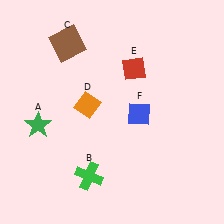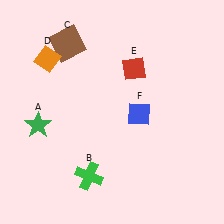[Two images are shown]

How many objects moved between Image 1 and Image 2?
1 object moved between the two images.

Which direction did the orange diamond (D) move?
The orange diamond (D) moved up.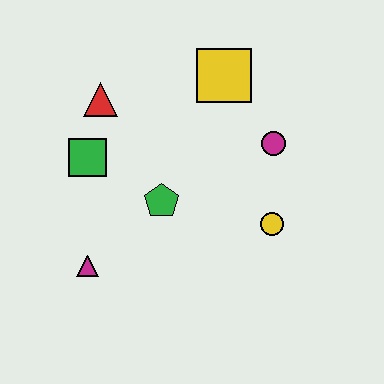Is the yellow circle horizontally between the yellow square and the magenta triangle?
No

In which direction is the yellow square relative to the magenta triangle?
The yellow square is above the magenta triangle.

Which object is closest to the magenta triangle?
The green pentagon is closest to the magenta triangle.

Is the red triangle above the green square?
Yes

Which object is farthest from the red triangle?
The yellow circle is farthest from the red triangle.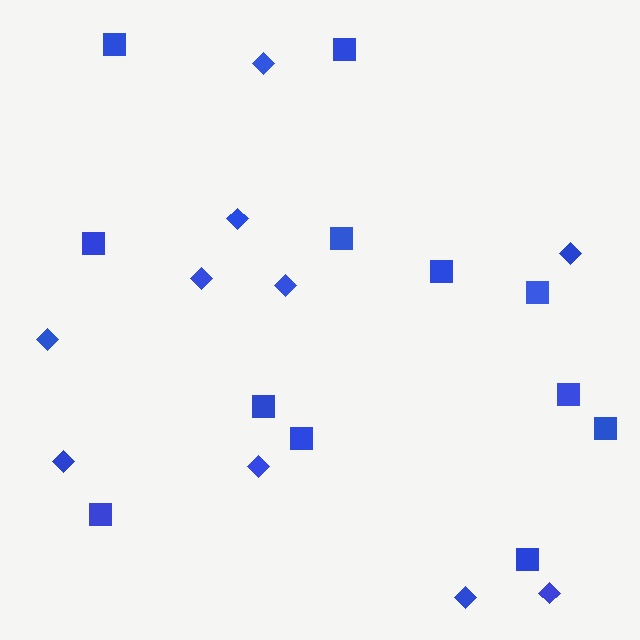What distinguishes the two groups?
There are 2 groups: one group of diamonds (10) and one group of squares (12).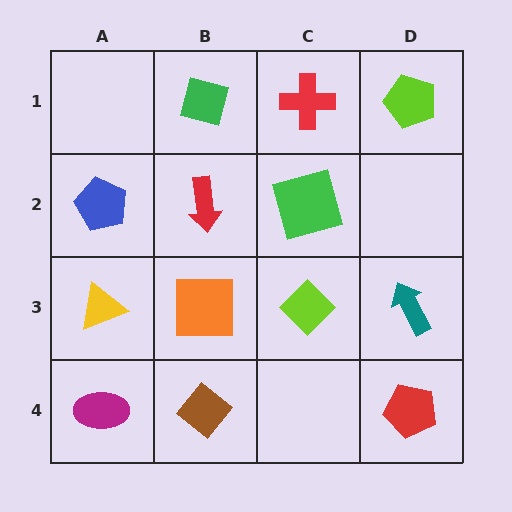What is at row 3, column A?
A yellow triangle.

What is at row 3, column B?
An orange square.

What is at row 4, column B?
A brown diamond.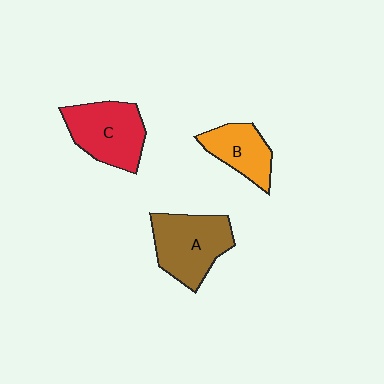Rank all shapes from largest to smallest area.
From largest to smallest: A (brown), C (red), B (orange).